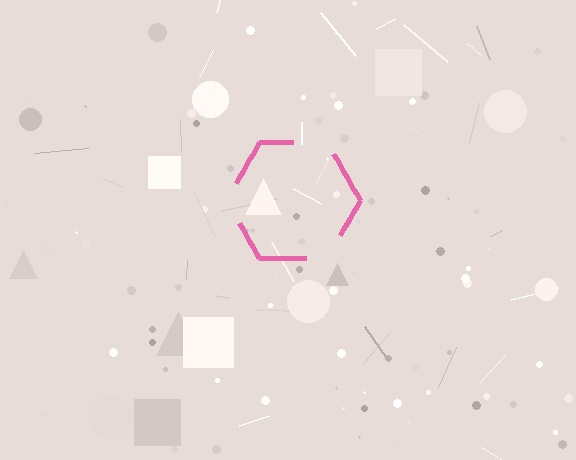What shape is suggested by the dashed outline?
The dashed outline suggests a hexagon.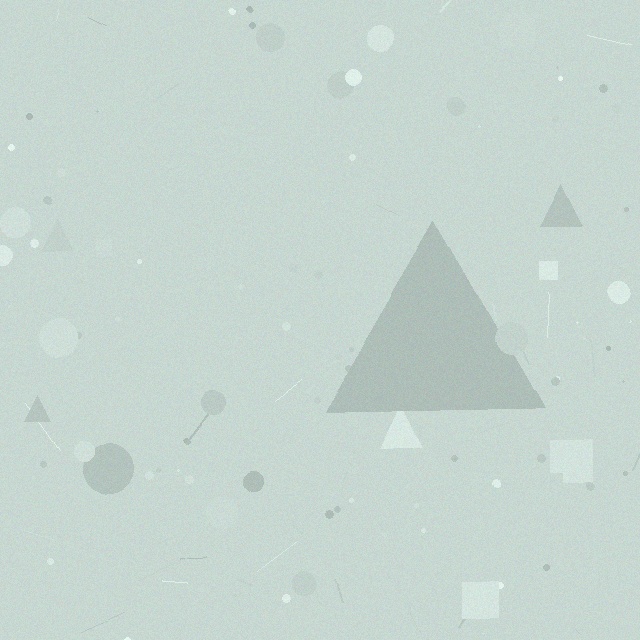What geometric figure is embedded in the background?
A triangle is embedded in the background.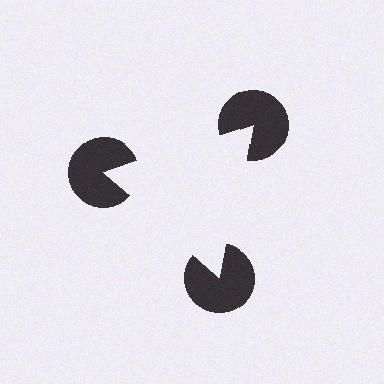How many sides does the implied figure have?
3 sides.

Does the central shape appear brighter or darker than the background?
It typically appears slightly brighter than the background, even though no actual brightness change is drawn.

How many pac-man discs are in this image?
There are 3 — one at each vertex of the illusory triangle.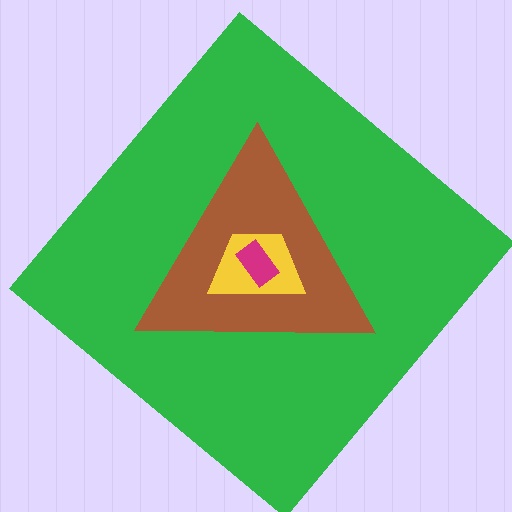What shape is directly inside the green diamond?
The brown triangle.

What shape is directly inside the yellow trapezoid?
The magenta rectangle.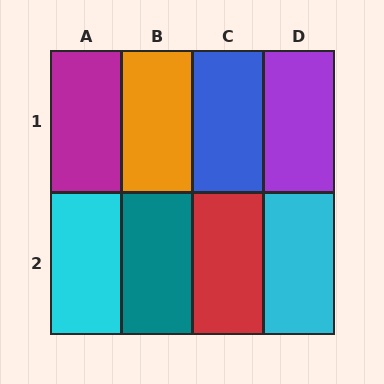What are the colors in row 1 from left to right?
Magenta, orange, blue, purple.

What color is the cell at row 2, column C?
Red.